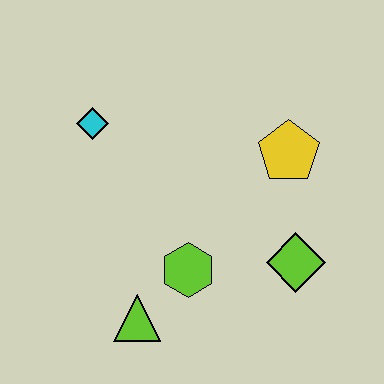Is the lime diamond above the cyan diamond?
No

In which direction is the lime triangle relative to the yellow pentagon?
The lime triangle is below the yellow pentagon.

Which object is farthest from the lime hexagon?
The cyan diamond is farthest from the lime hexagon.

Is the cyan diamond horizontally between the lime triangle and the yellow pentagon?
No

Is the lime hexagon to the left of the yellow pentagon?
Yes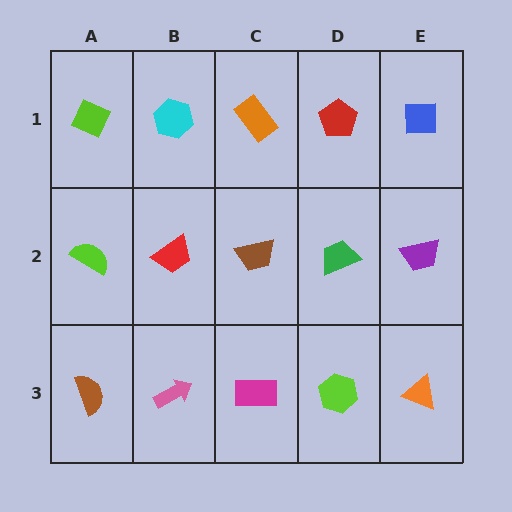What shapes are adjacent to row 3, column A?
A lime semicircle (row 2, column A), a pink arrow (row 3, column B).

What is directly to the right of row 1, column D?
A blue square.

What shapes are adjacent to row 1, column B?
A red trapezoid (row 2, column B), a lime diamond (row 1, column A), an orange rectangle (row 1, column C).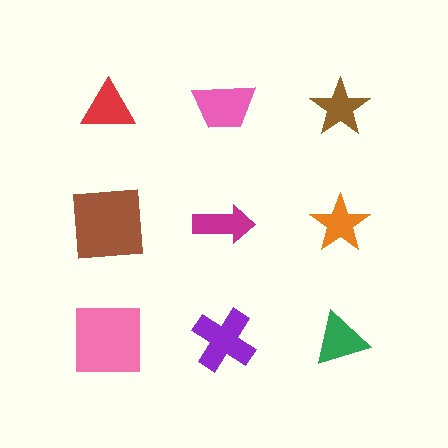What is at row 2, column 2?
A magenta arrow.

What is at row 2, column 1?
A brown square.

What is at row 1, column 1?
A red triangle.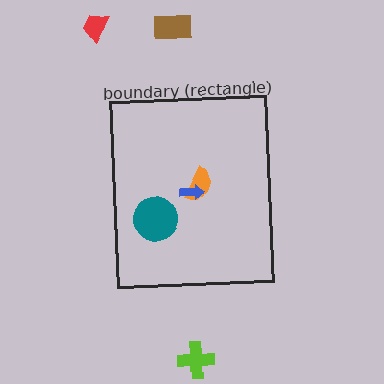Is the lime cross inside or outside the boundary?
Outside.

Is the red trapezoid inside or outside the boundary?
Outside.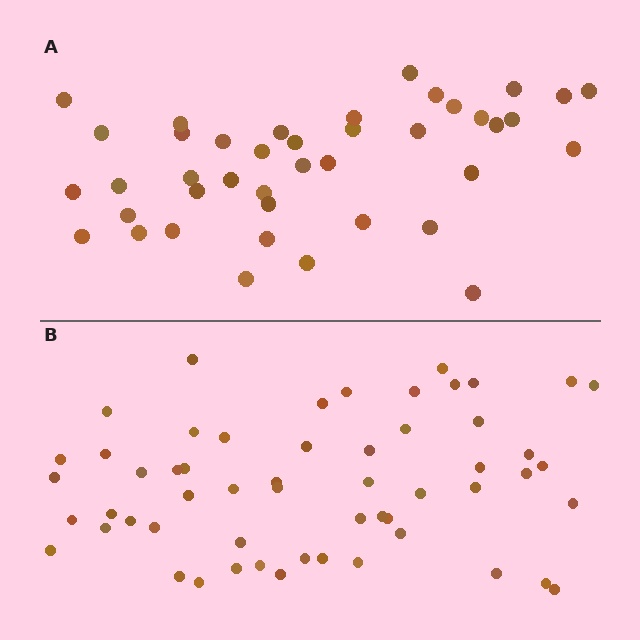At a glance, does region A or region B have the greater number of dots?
Region B (the bottom region) has more dots.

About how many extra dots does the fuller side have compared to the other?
Region B has approximately 15 more dots than region A.